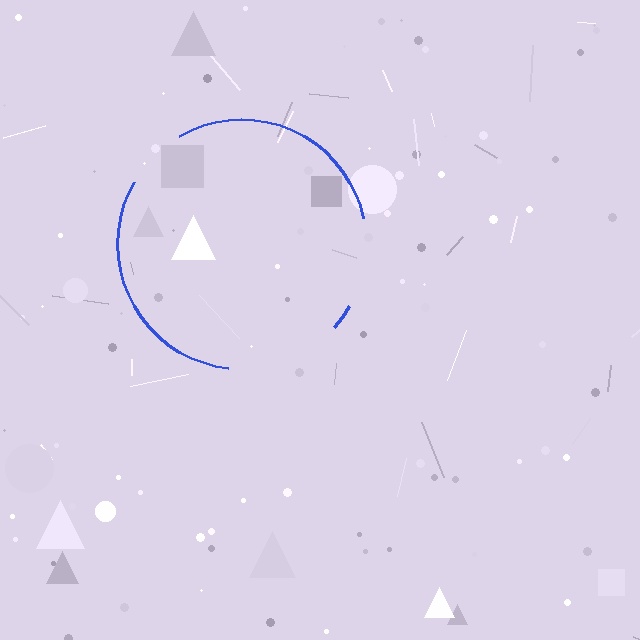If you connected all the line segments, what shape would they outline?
They would outline a circle.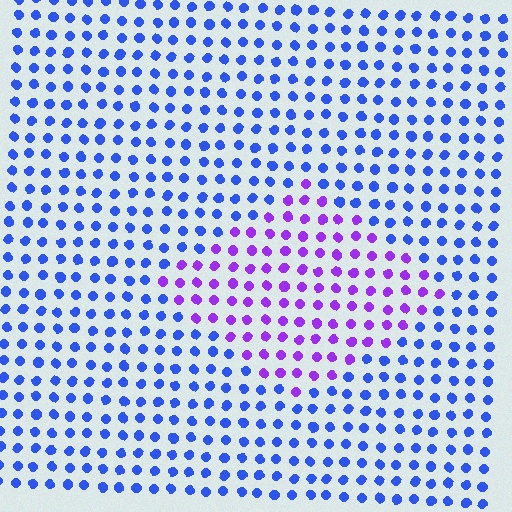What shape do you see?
I see a diamond.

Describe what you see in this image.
The image is filled with small blue elements in a uniform arrangement. A diamond-shaped region is visible where the elements are tinted to a slightly different hue, forming a subtle color boundary.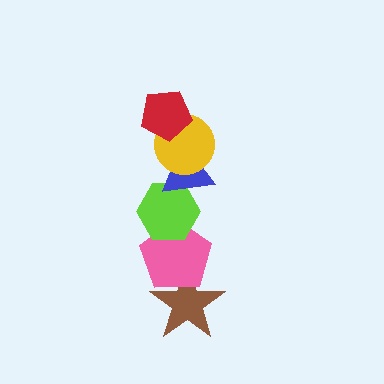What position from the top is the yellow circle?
The yellow circle is 2nd from the top.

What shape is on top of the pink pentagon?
The lime hexagon is on top of the pink pentagon.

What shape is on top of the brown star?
The pink pentagon is on top of the brown star.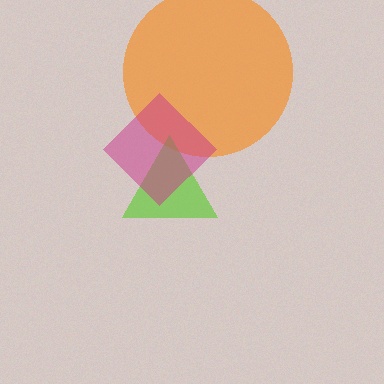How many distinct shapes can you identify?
There are 3 distinct shapes: an orange circle, a lime triangle, a magenta diamond.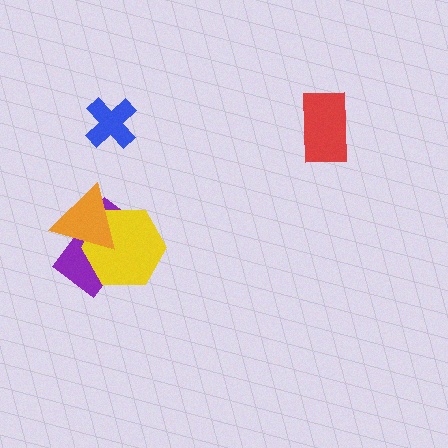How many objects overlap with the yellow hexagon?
2 objects overlap with the yellow hexagon.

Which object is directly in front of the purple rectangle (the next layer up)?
The yellow hexagon is directly in front of the purple rectangle.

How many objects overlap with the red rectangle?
0 objects overlap with the red rectangle.